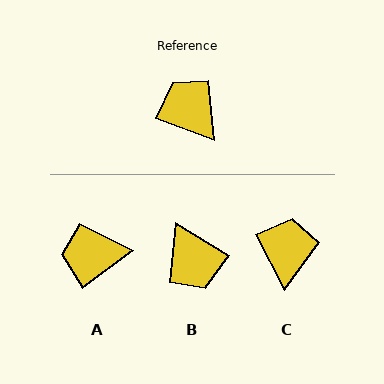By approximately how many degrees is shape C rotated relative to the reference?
Approximately 43 degrees clockwise.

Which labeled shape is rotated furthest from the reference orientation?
B, about 169 degrees away.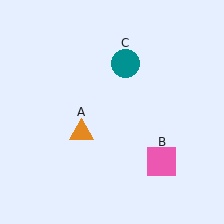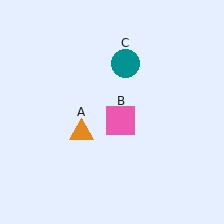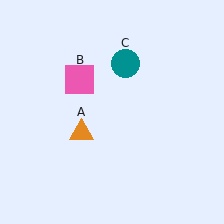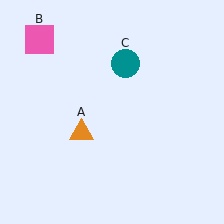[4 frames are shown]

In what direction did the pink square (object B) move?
The pink square (object B) moved up and to the left.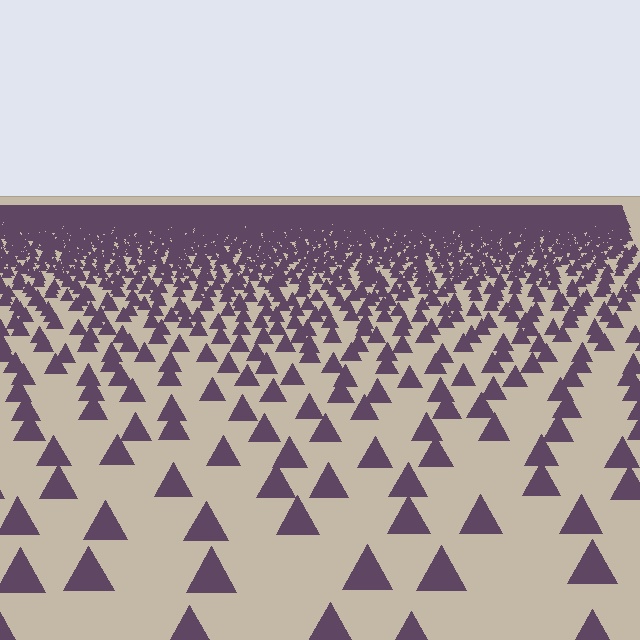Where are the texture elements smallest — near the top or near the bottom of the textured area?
Near the top.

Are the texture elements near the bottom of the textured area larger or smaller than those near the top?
Larger. Near the bottom, elements are closer to the viewer and appear at a bigger on-screen size.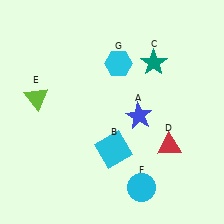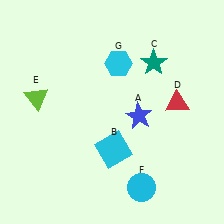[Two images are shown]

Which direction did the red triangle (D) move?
The red triangle (D) moved up.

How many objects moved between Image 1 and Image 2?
1 object moved between the two images.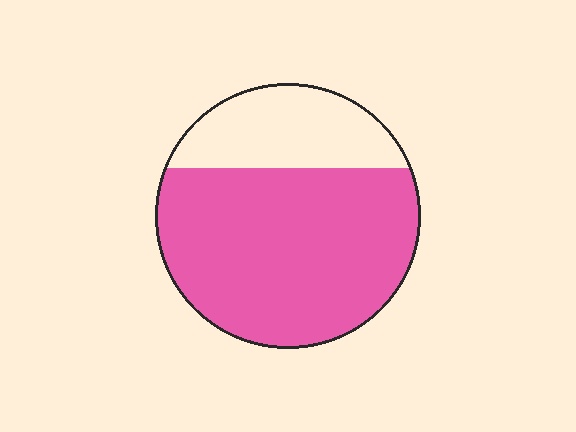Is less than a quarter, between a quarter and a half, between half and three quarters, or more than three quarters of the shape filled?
Between half and three quarters.